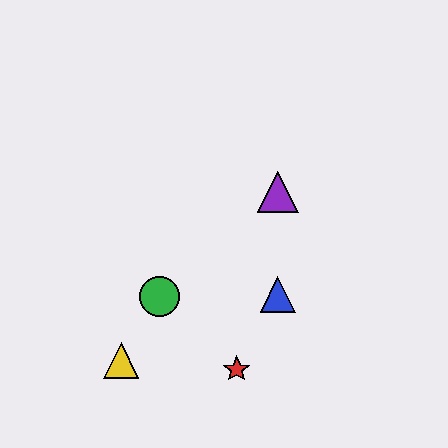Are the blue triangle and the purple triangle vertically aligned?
Yes, both are at x≈278.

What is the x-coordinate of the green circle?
The green circle is at x≈159.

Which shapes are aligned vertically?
The blue triangle, the purple triangle are aligned vertically.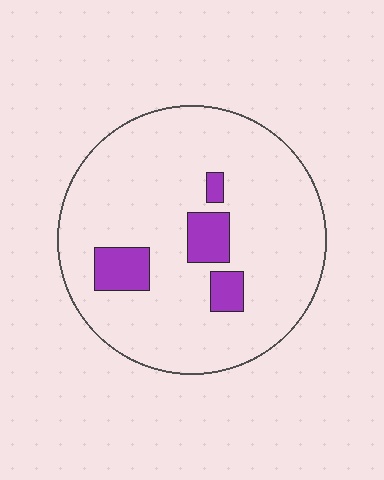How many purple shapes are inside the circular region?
4.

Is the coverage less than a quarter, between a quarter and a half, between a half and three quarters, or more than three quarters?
Less than a quarter.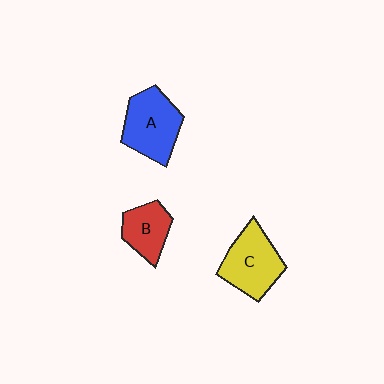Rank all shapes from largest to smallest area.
From largest to smallest: A (blue), C (yellow), B (red).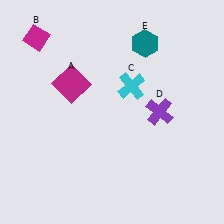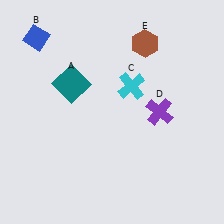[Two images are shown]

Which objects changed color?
A changed from magenta to teal. B changed from magenta to blue. E changed from teal to brown.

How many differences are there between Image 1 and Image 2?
There are 3 differences between the two images.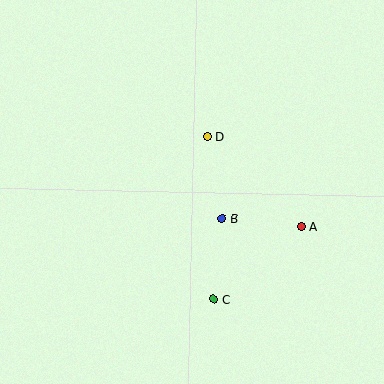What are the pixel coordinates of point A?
Point A is at (302, 227).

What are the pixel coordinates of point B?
Point B is at (222, 219).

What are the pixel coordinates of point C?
Point C is at (213, 299).